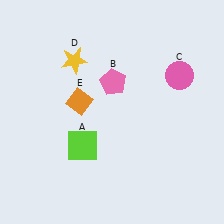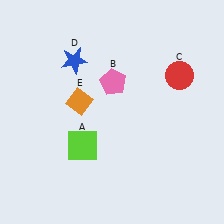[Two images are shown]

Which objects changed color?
C changed from pink to red. D changed from yellow to blue.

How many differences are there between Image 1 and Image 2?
There are 2 differences between the two images.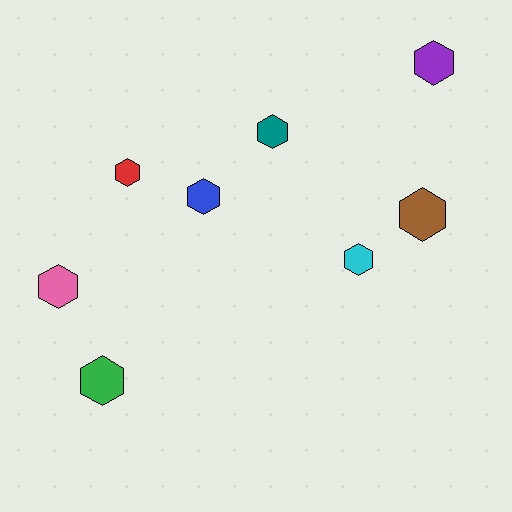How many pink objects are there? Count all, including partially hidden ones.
There is 1 pink object.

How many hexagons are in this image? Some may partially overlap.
There are 8 hexagons.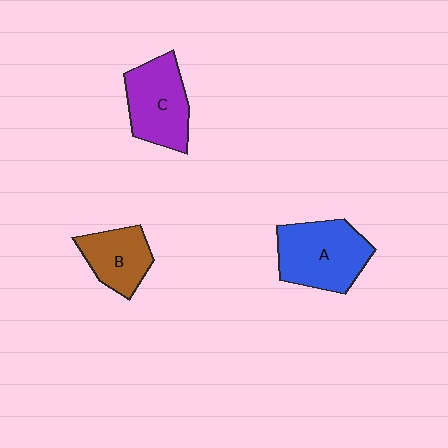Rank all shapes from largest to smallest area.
From largest to smallest: A (blue), C (purple), B (brown).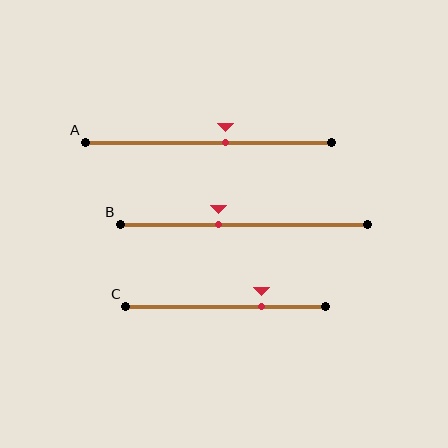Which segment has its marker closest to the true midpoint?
Segment A has its marker closest to the true midpoint.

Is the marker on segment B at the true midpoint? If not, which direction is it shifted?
No, the marker on segment B is shifted to the left by about 10% of the segment length.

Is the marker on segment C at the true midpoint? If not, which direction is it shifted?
No, the marker on segment C is shifted to the right by about 18% of the segment length.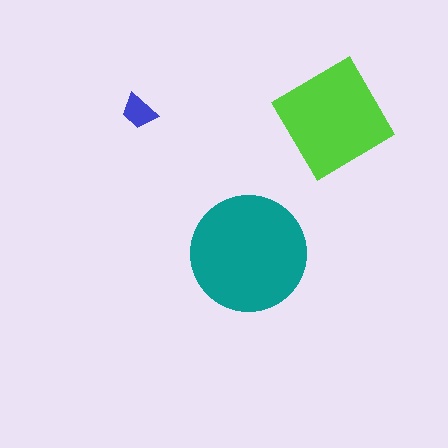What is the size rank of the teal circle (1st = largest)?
1st.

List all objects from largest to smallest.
The teal circle, the lime diamond, the blue trapezoid.